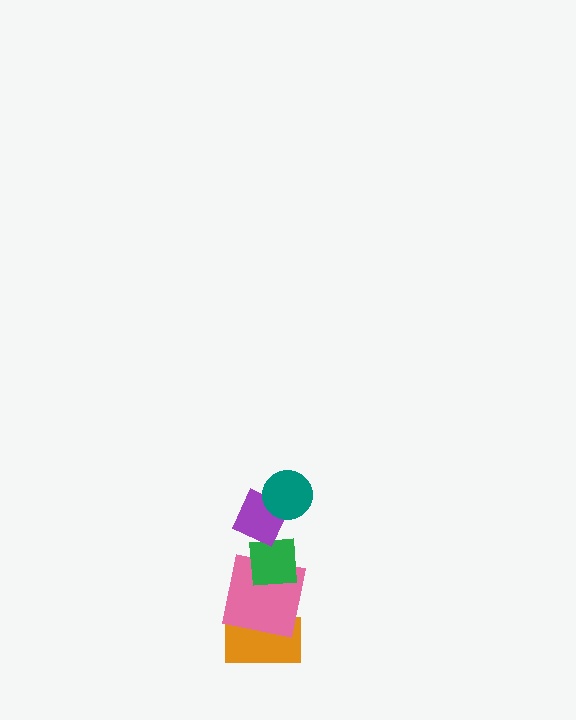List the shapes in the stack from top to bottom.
From top to bottom: the teal circle, the purple diamond, the green square, the pink square, the orange rectangle.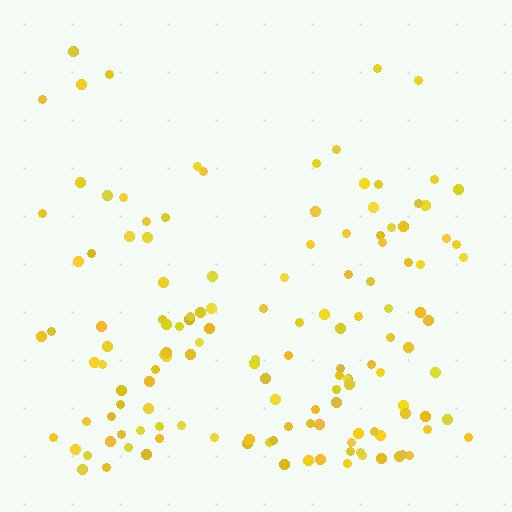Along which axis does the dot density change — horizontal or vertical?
Vertical.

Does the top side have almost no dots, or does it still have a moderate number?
Still a moderate number, just noticeably fewer than the bottom.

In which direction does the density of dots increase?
From top to bottom, with the bottom side densest.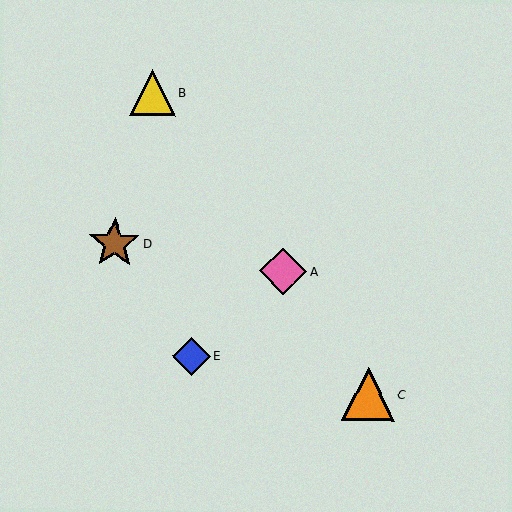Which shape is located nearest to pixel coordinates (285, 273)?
The pink diamond (labeled A) at (283, 271) is nearest to that location.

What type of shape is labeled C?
Shape C is an orange triangle.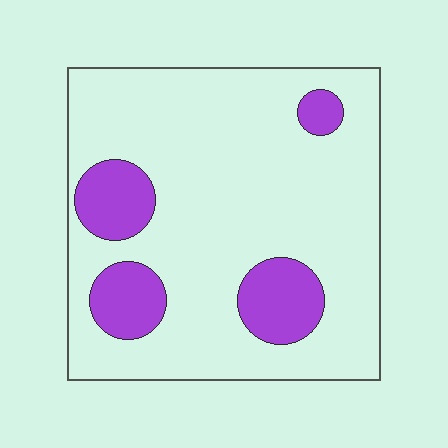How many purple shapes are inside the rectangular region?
4.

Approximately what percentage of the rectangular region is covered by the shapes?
Approximately 20%.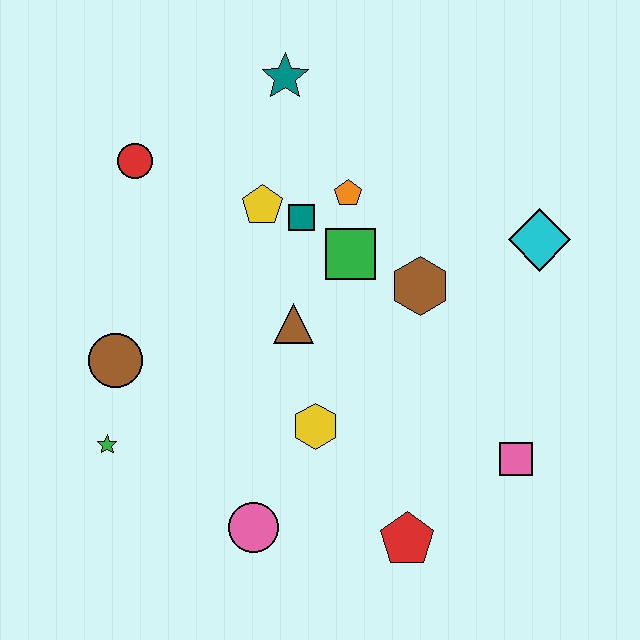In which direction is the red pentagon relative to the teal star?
The red pentagon is below the teal star.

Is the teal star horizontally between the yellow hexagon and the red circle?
Yes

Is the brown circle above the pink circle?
Yes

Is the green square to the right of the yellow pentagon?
Yes